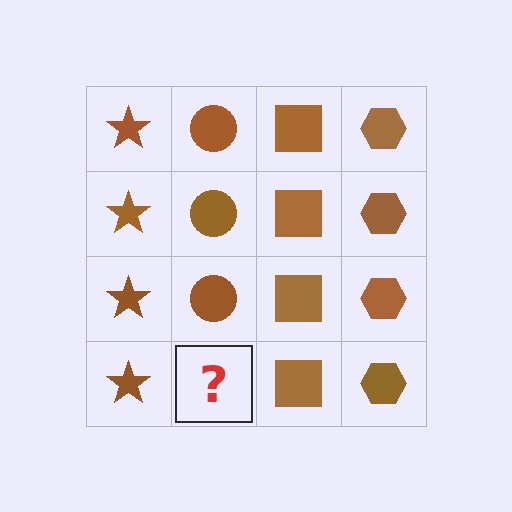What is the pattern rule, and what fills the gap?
The rule is that each column has a consistent shape. The gap should be filled with a brown circle.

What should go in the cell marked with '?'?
The missing cell should contain a brown circle.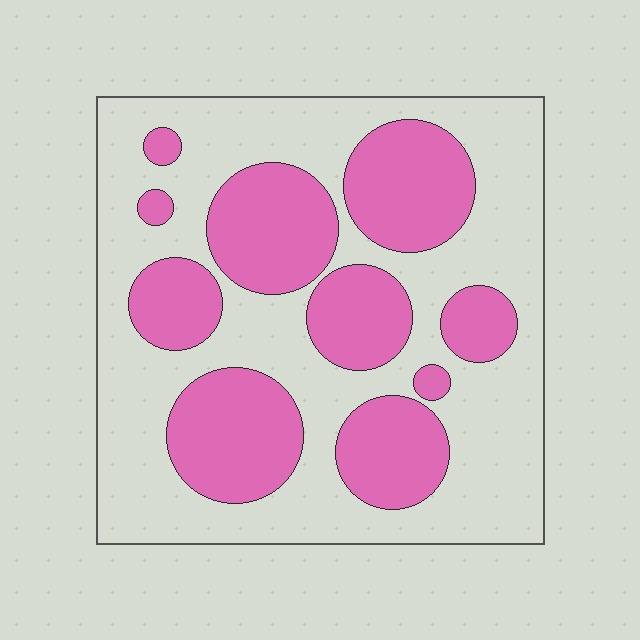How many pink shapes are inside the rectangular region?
10.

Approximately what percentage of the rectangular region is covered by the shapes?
Approximately 40%.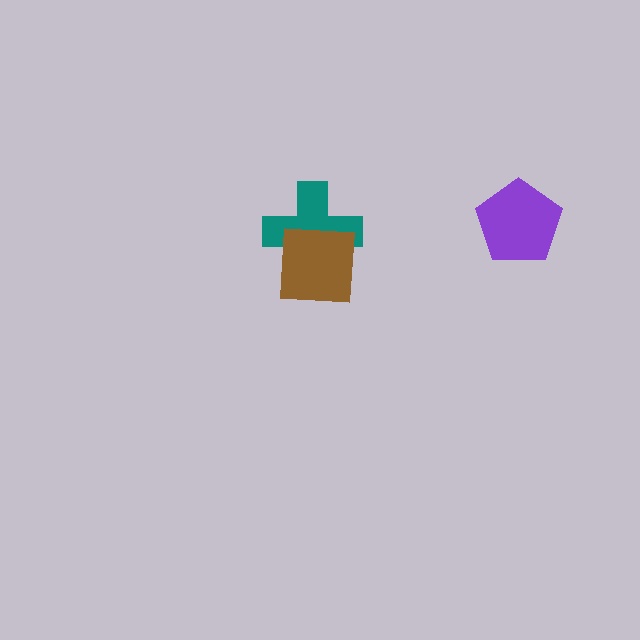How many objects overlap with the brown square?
1 object overlaps with the brown square.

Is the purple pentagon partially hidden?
No, no other shape covers it.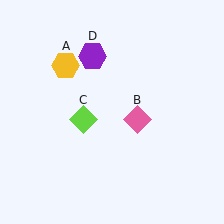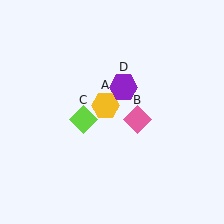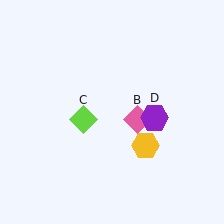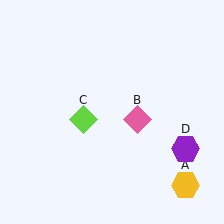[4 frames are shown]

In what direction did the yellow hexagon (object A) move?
The yellow hexagon (object A) moved down and to the right.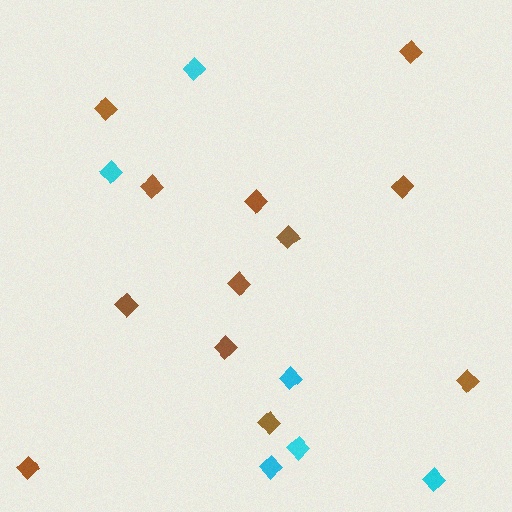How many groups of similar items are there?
There are 2 groups: one group of cyan diamonds (6) and one group of brown diamonds (12).